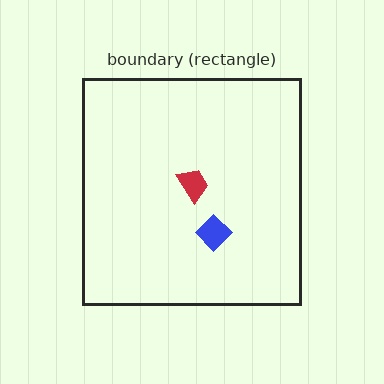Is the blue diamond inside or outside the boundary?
Inside.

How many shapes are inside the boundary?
2 inside, 0 outside.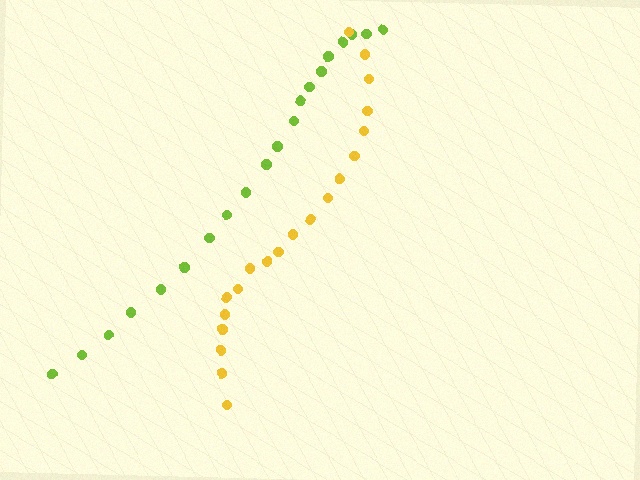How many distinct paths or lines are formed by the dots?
There are 2 distinct paths.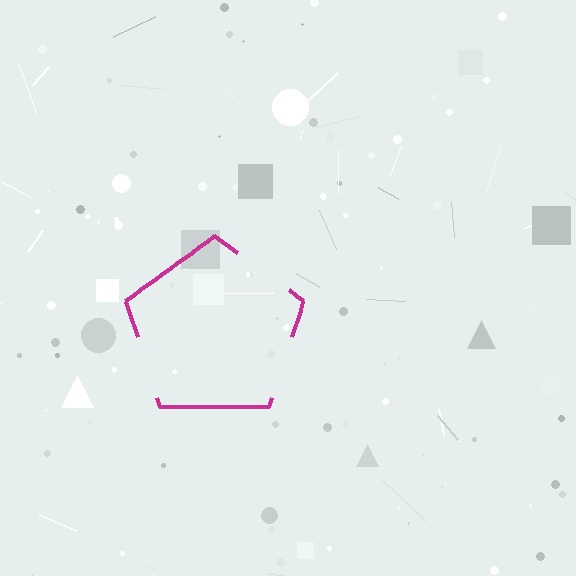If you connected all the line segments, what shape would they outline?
They would outline a pentagon.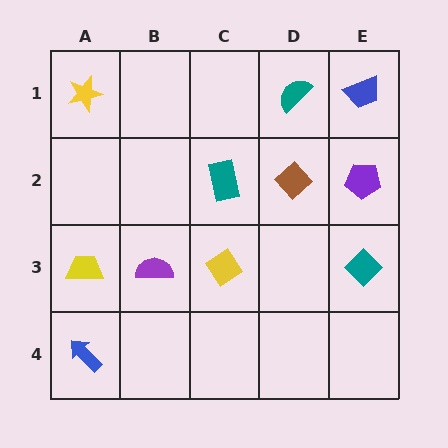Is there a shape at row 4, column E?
No, that cell is empty.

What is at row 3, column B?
A purple semicircle.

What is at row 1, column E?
A blue trapezoid.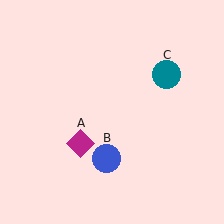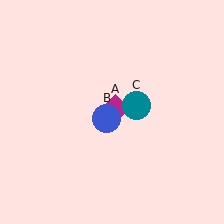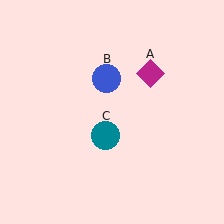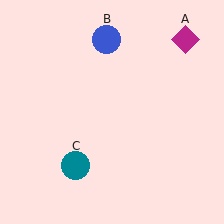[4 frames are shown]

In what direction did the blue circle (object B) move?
The blue circle (object B) moved up.